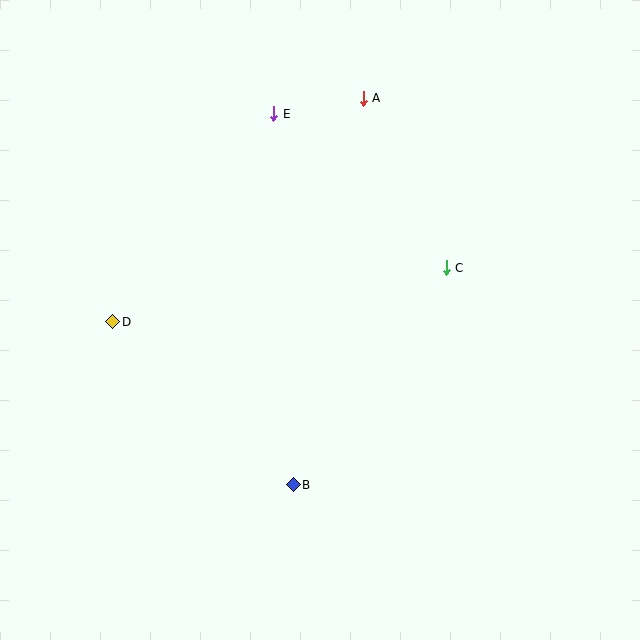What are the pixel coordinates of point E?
Point E is at (274, 114).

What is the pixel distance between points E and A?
The distance between E and A is 91 pixels.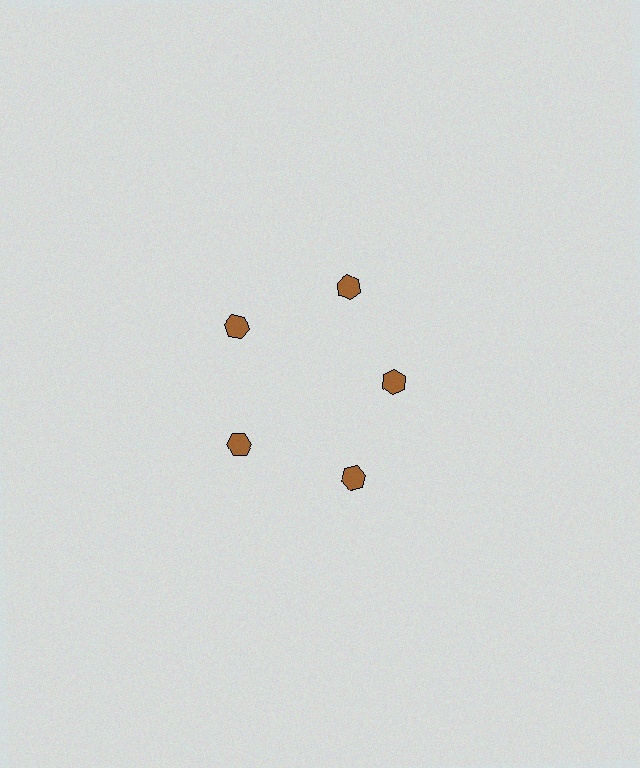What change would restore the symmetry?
The symmetry would be restored by moving it outward, back onto the ring so that all 5 hexagons sit at equal angles and equal distance from the center.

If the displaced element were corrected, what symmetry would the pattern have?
It would have 5-fold rotational symmetry — the pattern would map onto itself every 72 degrees.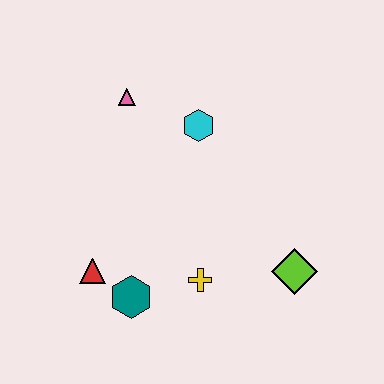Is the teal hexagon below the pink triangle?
Yes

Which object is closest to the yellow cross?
The teal hexagon is closest to the yellow cross.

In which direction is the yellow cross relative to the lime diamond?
The yellow cross is to the left of the lime diamond.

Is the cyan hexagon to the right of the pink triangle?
Yes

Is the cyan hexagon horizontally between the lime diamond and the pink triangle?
Yes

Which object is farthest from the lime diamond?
The pink triangle is farthest from the lime diamond.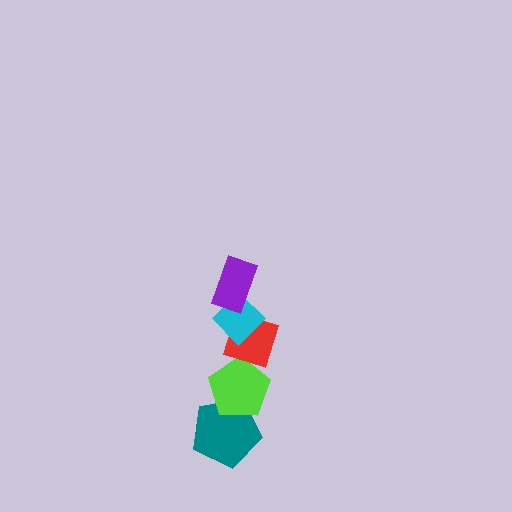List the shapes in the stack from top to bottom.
From top to bottom: the purple rectangle, the cyan diamond, the red diamond, the lime pentagon, the teal pentagon.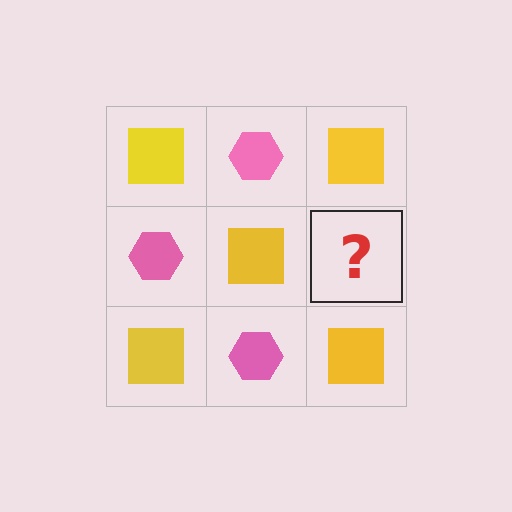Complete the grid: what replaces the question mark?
The question mark should be replaced with a pink hexagon.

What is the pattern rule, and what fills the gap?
The rule is that it alternates yellow square and pink hexagon in a checkerboard pattern. The gap should be filled with a pink hexagon.